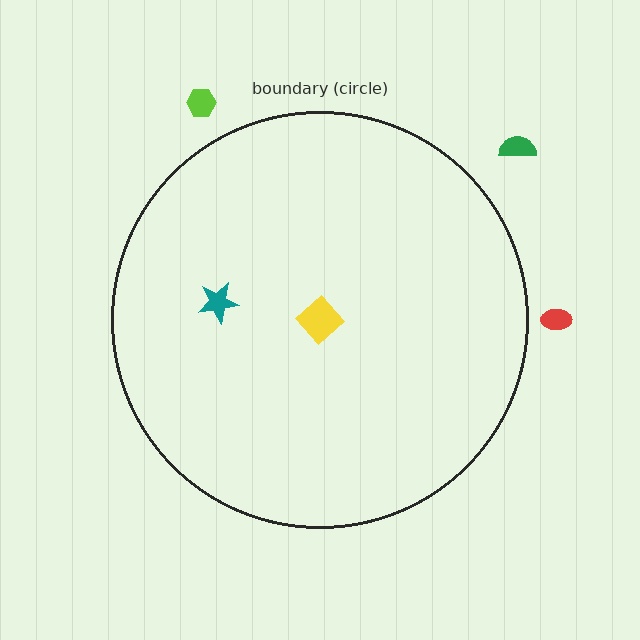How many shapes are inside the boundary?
2 inside, 3 outside.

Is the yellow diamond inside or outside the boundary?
Inside.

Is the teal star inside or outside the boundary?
Inside.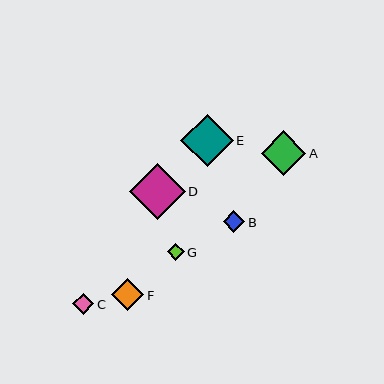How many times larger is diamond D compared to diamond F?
Diamond D is approximately 1.7 times the size of diamond F.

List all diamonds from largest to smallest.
From largest to smallest: D, E, A, F, B, C, G.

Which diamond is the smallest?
Diamond G is the smallest with a size of approximately 16 pixels.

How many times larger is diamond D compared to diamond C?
Diamond D is approximately 2.7 times the size of diamond C.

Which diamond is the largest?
Diamond D is the largest with a size of approximately 55 pixels.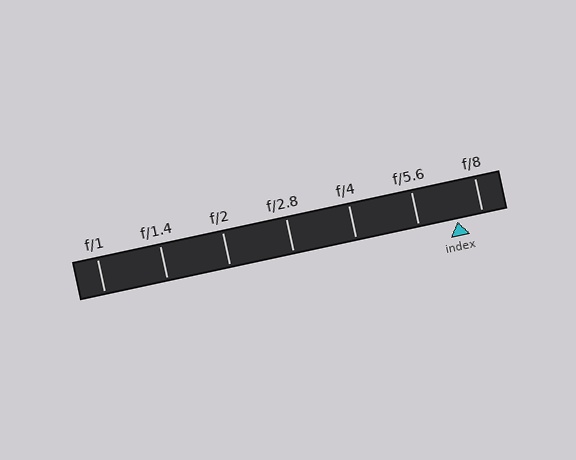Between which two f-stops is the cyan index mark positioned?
The index mark is between f/5.6 and f/8.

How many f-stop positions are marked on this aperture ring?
There are 7 f-stop positions marked.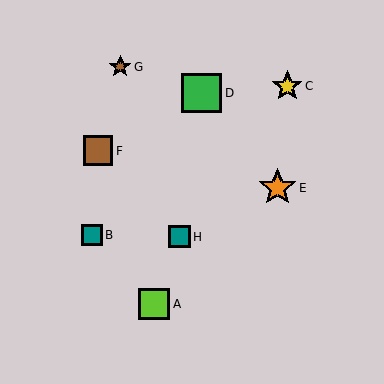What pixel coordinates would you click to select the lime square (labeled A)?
Click at (154, 304) to select the lime square A.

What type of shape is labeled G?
Shape G is a brown star.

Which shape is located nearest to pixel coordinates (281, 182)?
The orange star (labeled E) at (277, 188) is nearest to that location.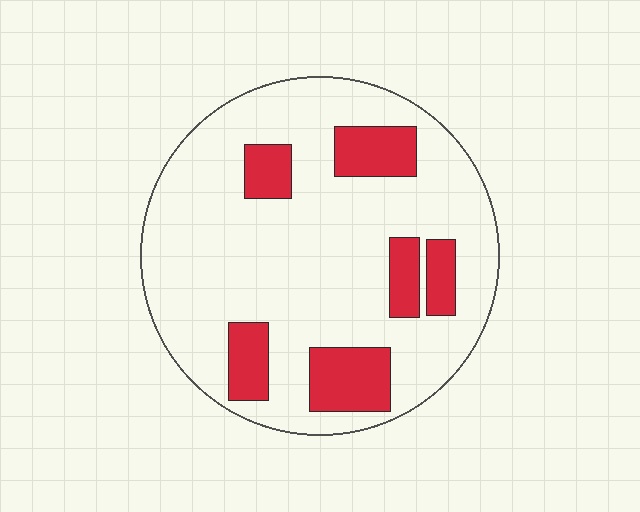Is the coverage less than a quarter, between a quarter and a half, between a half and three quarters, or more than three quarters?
Less than a quarter.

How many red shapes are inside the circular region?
6.